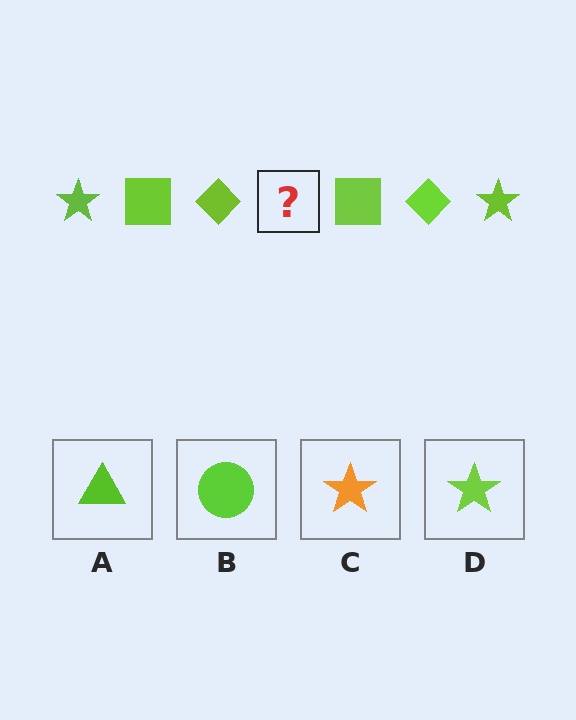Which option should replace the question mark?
Option D.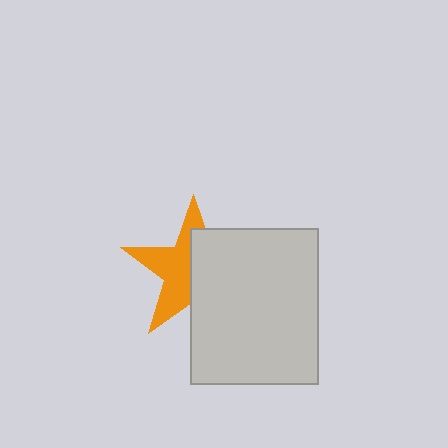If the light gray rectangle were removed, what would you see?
You would see the complete orange star.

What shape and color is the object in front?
The object in front is a light gray rectangle.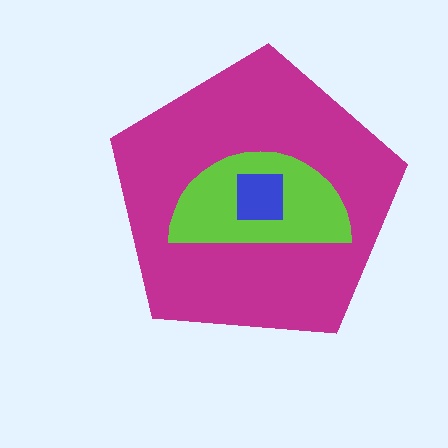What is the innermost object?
The blue square.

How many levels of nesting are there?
3.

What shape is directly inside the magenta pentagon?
The lime semicircle.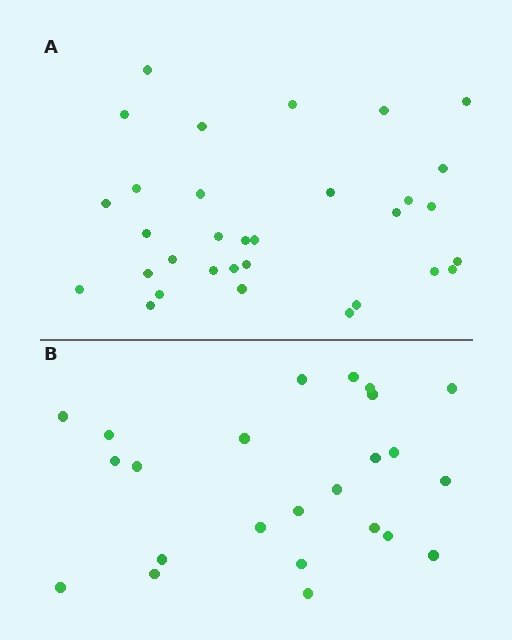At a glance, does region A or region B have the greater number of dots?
Region A (the top region) has more dots.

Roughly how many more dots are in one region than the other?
Region A has roughly 8 or so more dots than region B.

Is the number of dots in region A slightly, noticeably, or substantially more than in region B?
Region A has noticeably more, but not dramatically so. The ratio is roughly 1.3 to 1.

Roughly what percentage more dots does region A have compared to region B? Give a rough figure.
About 35% more.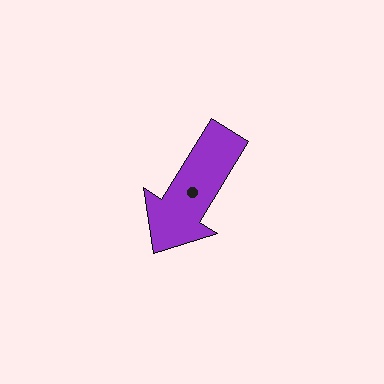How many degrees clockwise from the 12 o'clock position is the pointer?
Approximately 212 degrees.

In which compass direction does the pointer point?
Southwest.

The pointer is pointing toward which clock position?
Roughly 7 o'clock.